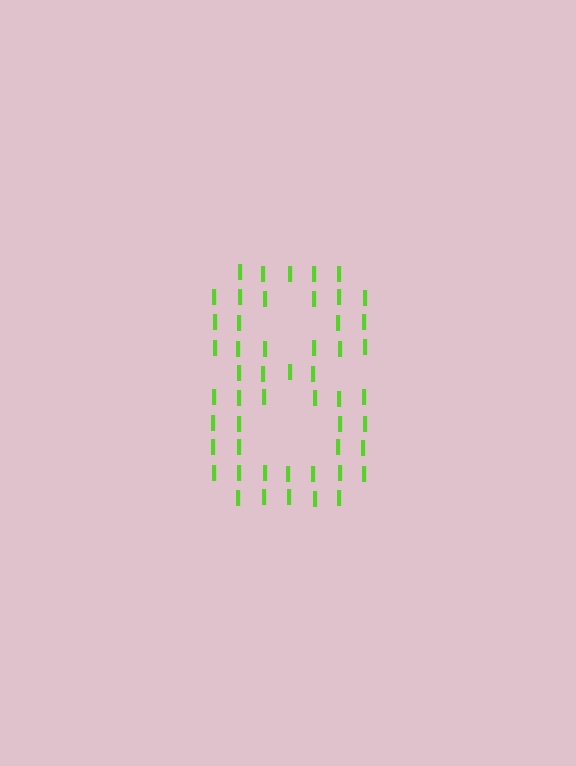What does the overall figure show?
The overall figure shows the digit 8.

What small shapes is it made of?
It is made of small letter I's.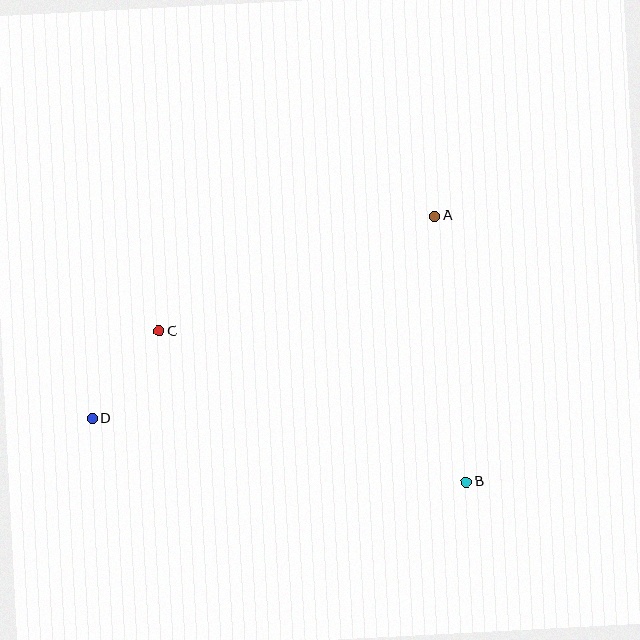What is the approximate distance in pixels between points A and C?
The distance between A and C is approximately 299 pixels.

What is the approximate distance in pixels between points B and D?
The distance between B and D is approximately 379 pixels.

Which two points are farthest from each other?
Points A and D are farthest from each other.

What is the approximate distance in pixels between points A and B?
The distance between A and B is approximately 268 pixels.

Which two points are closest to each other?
Points C and D are closest to each other.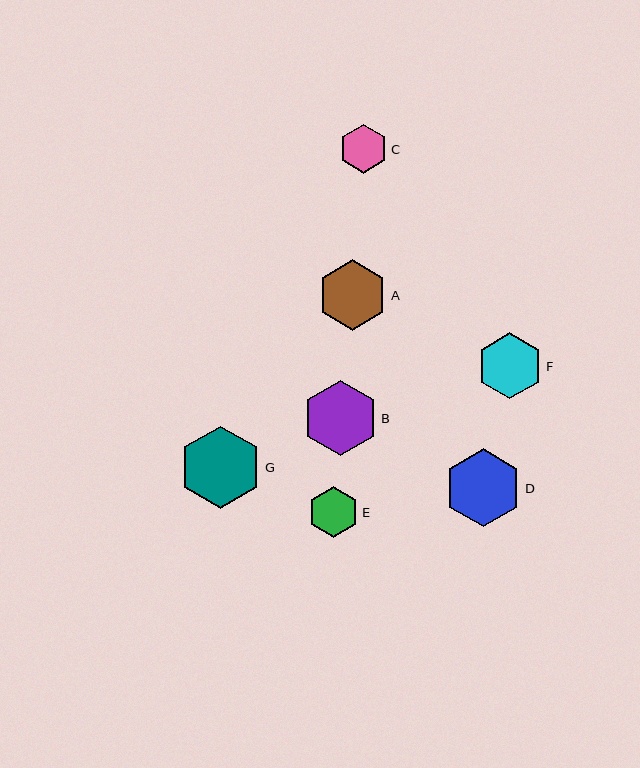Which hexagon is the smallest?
Hexagon C is the smallest with a size of approximately 49 pixels.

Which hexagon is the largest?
Hexagon G is the largest with a size of approximately 82 pixels.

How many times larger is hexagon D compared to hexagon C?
Hexagon D is approximately 1.6 times the size of hexagon C.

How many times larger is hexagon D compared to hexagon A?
Hexagon D is approximately 1.1 times the size of hexagon A.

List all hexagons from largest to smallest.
From largest to smallest: G, D, B, A, F, E, C.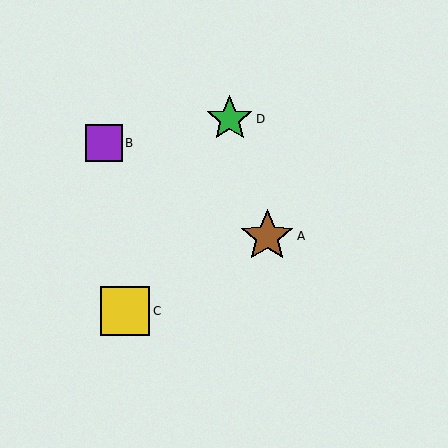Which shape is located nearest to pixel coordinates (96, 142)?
The purple square (labeled B) at (104, 143) is nearest to that location.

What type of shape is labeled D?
Shape D is a green star.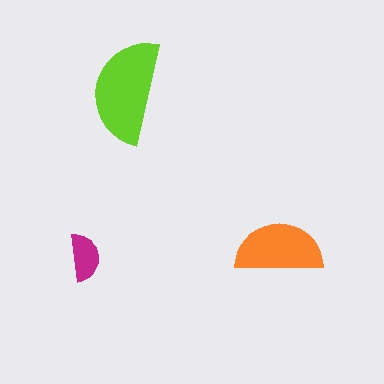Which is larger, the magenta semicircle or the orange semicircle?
The orange one.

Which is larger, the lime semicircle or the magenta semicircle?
The lime one.